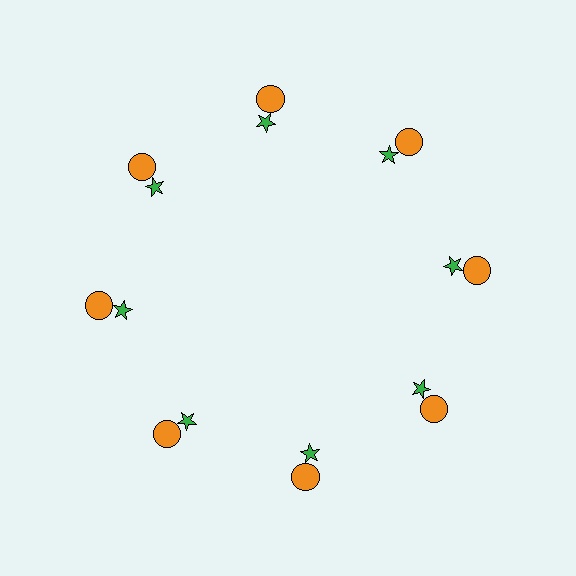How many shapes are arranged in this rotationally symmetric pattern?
There are 16 shapes, arranged in 8 groups of 2.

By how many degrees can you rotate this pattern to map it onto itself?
The pattern maps onto itself every 45 degrees of rotation.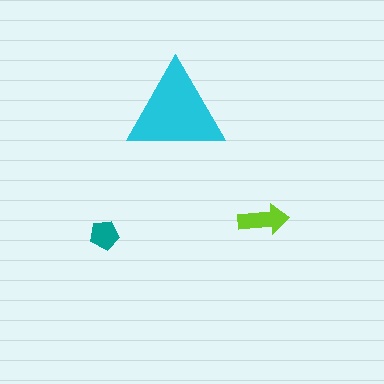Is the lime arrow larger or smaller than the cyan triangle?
Smaller.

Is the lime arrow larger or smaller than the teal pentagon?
Larger.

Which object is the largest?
The cyan triangle.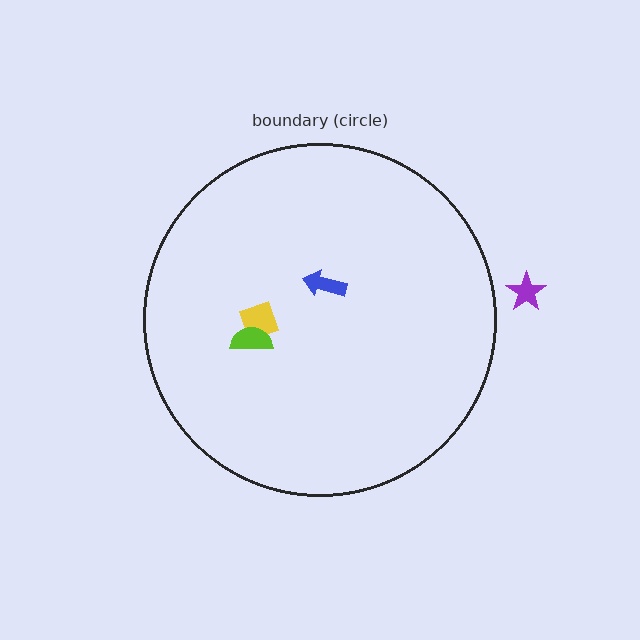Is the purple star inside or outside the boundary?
Outside.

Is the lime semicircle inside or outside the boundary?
Inside.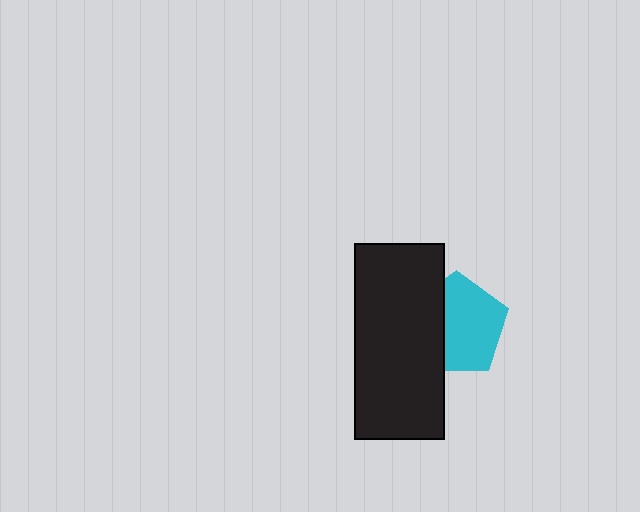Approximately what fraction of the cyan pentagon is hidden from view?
Roughly 36% of the cyan pentagon is hidden behind the black rectangle.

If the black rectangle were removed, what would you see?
You would see the complete cyan pentagon.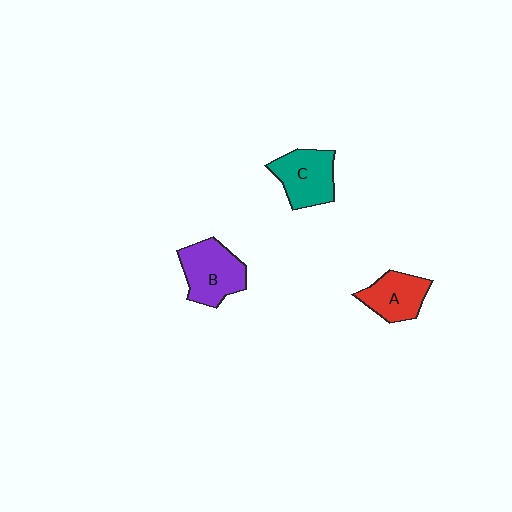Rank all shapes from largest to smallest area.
From largest to smallest: B (purple), C (teal), A (red).